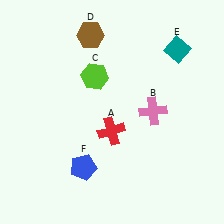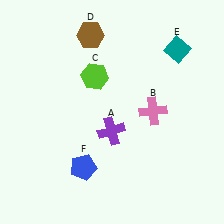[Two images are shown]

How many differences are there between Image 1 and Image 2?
There is 1 difference between the two images.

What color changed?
The cross (A) changed from red in Image 1 to purple in Image 2.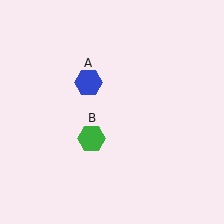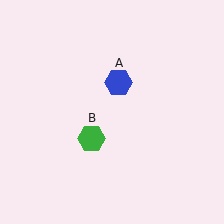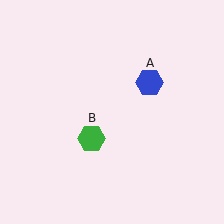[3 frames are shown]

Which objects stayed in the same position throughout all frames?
Green hexagon (object B) remained stationary.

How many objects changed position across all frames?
1 object changed position: blue hexagon (object A).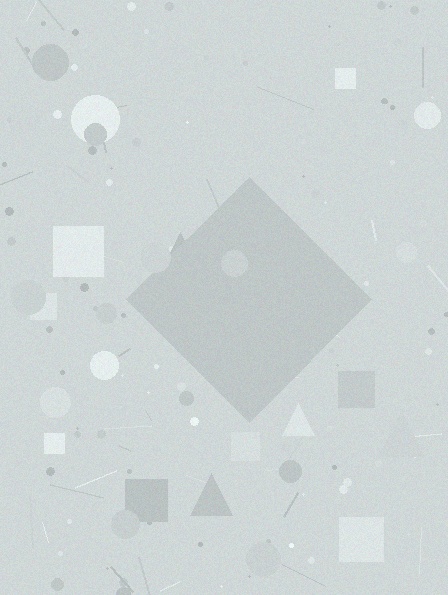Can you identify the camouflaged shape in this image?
The camouflaged shape is a diamond.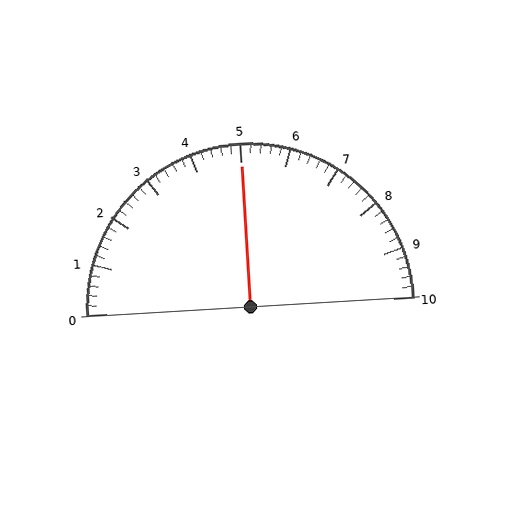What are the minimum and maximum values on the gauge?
The gauge ranges from 0 to 10.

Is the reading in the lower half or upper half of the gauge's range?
The reading is in the upper half of the range (0 to 10).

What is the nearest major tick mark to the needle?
The nearest major tick mark is 5.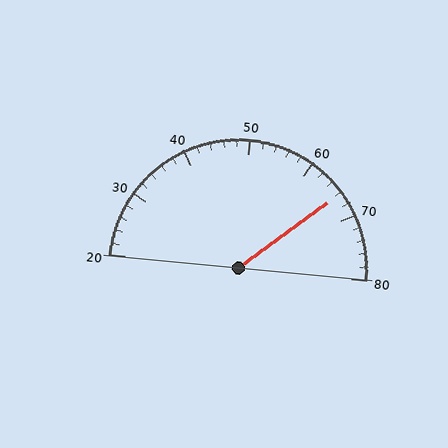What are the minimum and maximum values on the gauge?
The gauge ranges from 20 to 80.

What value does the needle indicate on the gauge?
The needle indicates approximately 66.